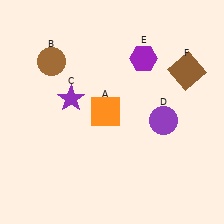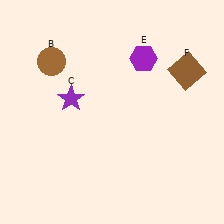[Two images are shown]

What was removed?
The purple circle (D), the orange square (A) were removed in Image 2.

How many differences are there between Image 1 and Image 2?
There are 2 differences between the two images.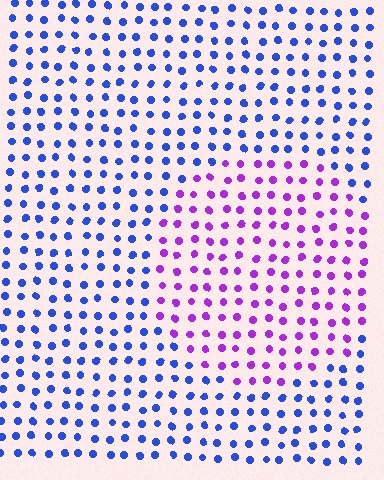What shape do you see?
I see a circle.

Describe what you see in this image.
The image is filled with small blue elements in a uniform arrangement. A circle-shaped region is visible where the elements are tinted to a slightly different hue, forming a subtle color boundary.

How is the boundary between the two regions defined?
The boundary is defined purely by a slight shift in hue (about 57 degrees). Spacing, size, and orientation are identical on both sides.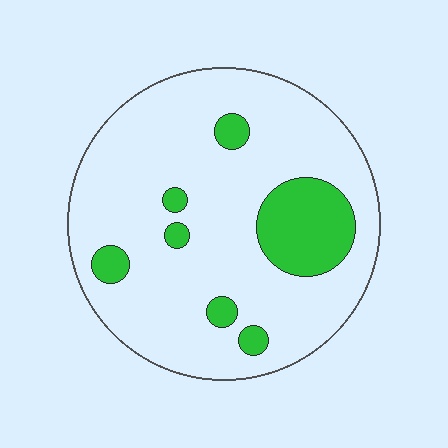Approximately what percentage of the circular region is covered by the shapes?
Approximately 15%.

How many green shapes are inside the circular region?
7.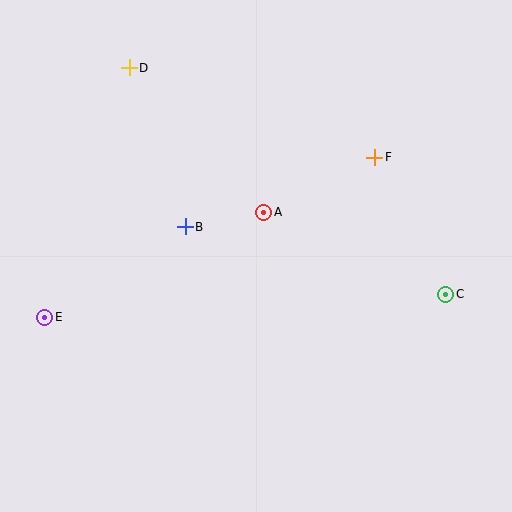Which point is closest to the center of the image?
Point A at (264, 213) is closest to the center.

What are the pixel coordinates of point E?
Point E is at (45, 317).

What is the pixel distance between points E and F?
The distance between E and F is 367 pixels.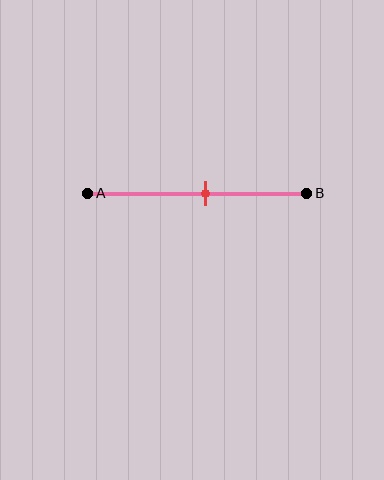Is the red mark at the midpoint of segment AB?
No, the mark is at about 55% from A, not at the 50% midpoint.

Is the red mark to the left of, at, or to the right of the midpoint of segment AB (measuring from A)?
The red mark is to the right of the midpoint of segment AB.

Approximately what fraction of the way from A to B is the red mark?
The red mark is approximately 55% of the way from A to B.